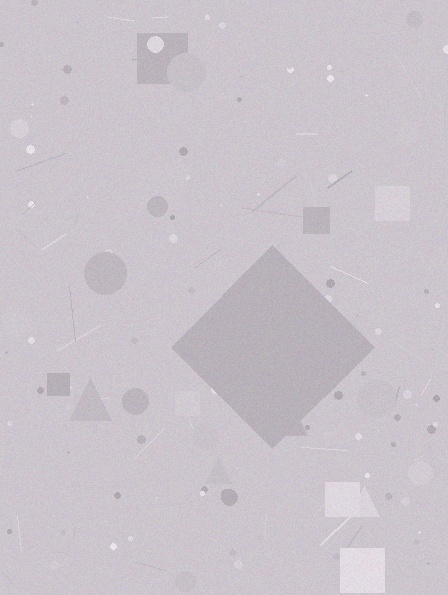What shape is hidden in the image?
A diamond is hidden in the image.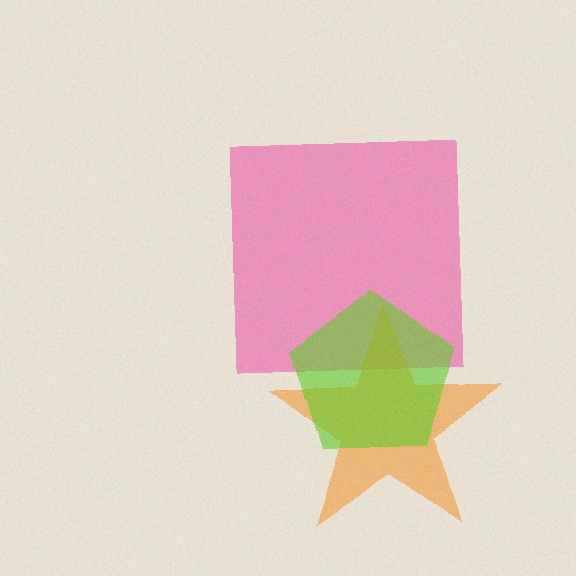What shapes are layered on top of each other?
The layered shapes are: a pink square, an orange star, a lime pentagon.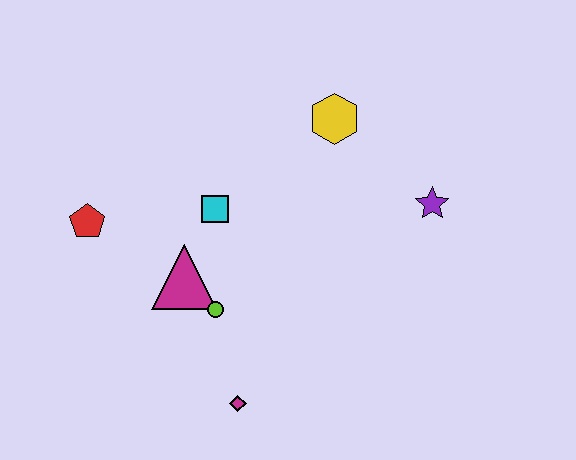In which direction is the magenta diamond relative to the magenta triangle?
The magenta diamond is below the magenta triangle.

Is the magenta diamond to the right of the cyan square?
Yes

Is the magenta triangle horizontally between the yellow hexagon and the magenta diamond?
No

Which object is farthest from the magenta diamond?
The yellow hexagon is farthest from the magenta diamond.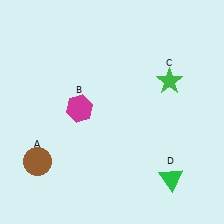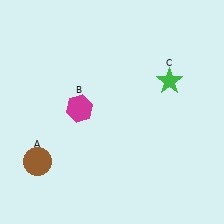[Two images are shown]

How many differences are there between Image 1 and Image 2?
There is 1 difference between the two images.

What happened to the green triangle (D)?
The green triangle (D) was removed in Image 2. It was in the bottom-right area of Image 1.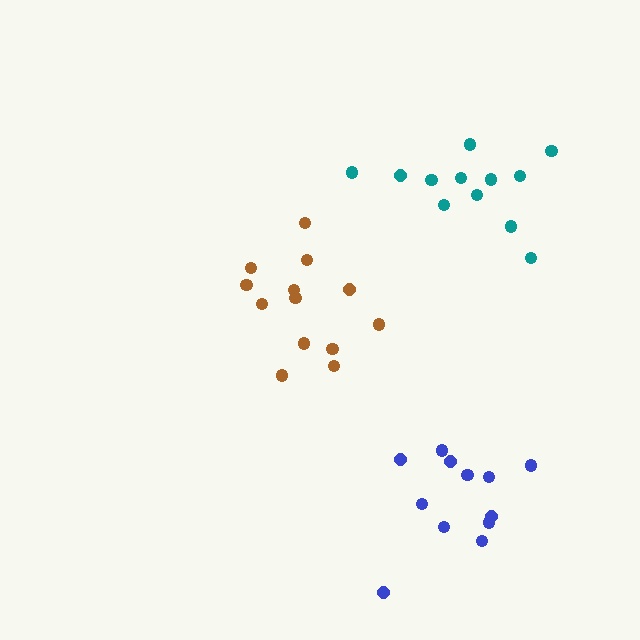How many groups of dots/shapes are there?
There are 3 groups.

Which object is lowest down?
The blue cluster is bottommost.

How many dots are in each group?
Group 1: 13 dots, Group 2: 12 dots, Group 3: 12 dots (37 total).